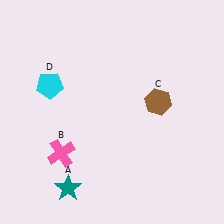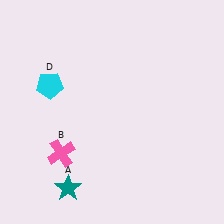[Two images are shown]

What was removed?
The brown hexagon (C) was removed in Image 2.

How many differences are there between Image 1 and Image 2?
There is 1 difference between the two images.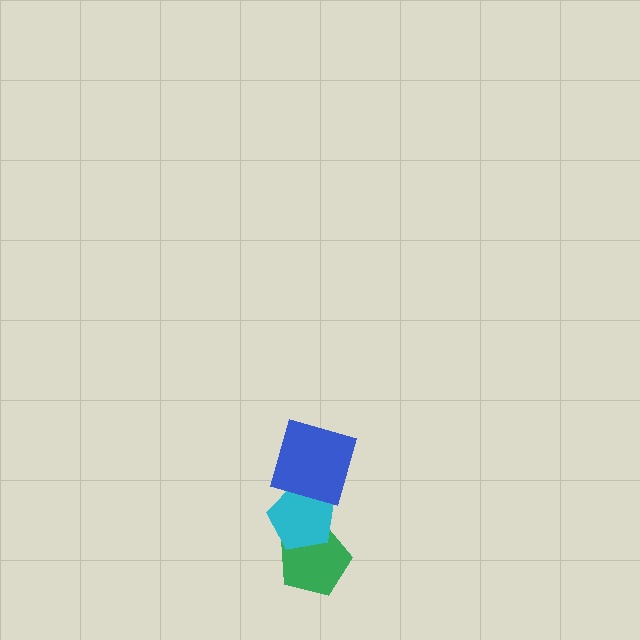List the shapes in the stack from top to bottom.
From top to bottom: the blue square, the cyan pentagon, the green pentagon.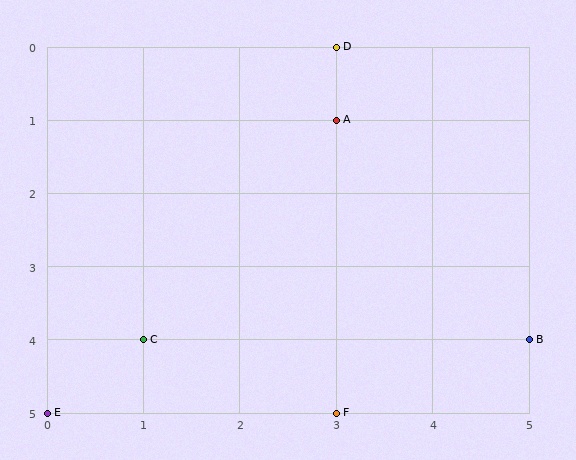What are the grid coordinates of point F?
Point F is at grid coordinates (3, 5).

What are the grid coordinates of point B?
Point B is at grid coordinates (5, 4).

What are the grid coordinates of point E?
Point E is at grid coordinates (0, 5).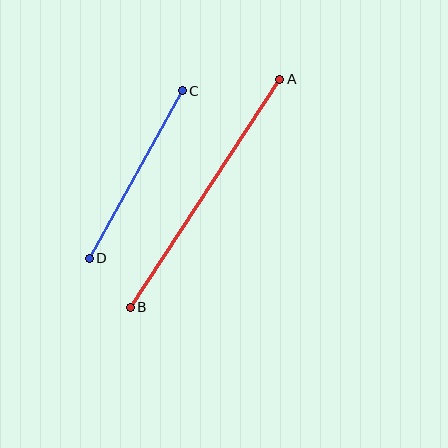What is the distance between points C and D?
The distance is approximately 191 pixels.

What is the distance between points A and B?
The distance is approximately 273 pixels.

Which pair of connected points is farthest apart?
Points A and B are farthest apart.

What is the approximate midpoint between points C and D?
The midpoint is at approximately (136, 174) pixels.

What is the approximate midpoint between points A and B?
The midpoint is at approximately (205, 193) pixels.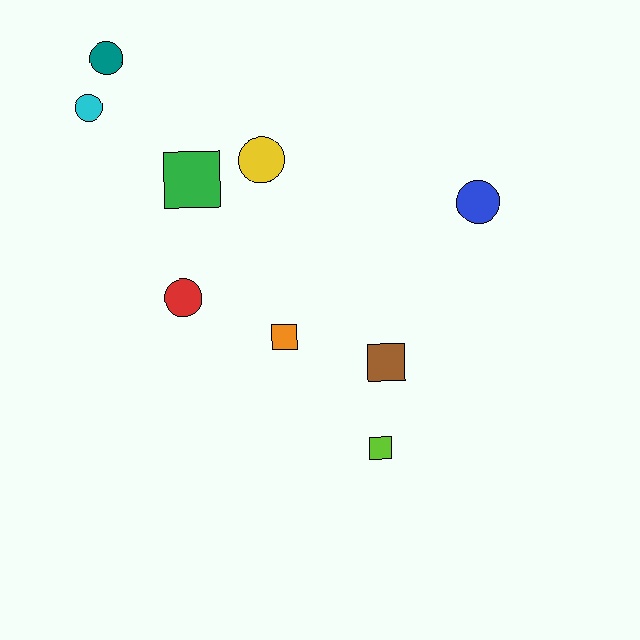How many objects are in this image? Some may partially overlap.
There are 9 objects.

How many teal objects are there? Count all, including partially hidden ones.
There is 1 teal object.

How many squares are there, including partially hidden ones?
There are 4 squares.